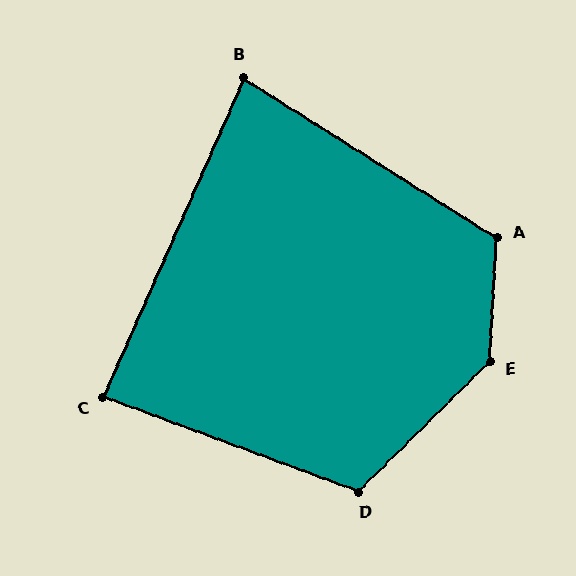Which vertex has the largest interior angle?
E, at approximately 138 degrees.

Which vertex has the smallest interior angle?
B, at approximately 81 degrees.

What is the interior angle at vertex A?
Approximately 119 degrees (obtuse).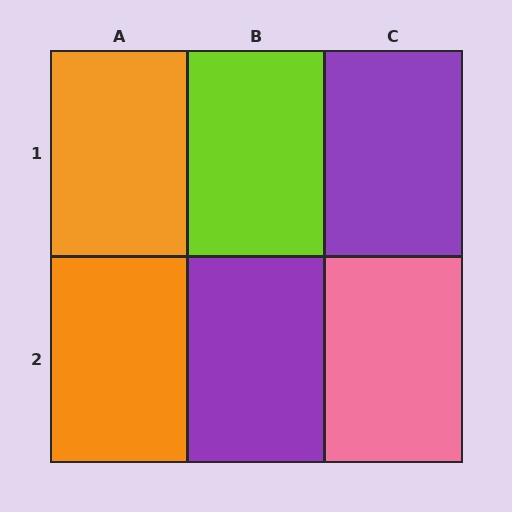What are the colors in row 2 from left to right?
Orange, purple, pink.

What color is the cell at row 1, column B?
Lime.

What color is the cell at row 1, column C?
Purple.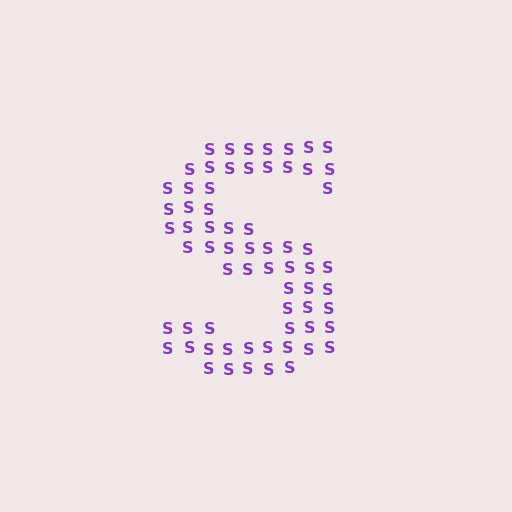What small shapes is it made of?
It is made of small letter S's.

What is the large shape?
The large shape is the letter S.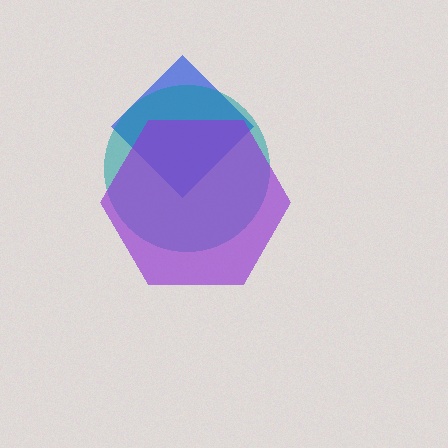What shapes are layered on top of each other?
The layered shapes are: a blue diamond, a teal circle, a purple hexagon.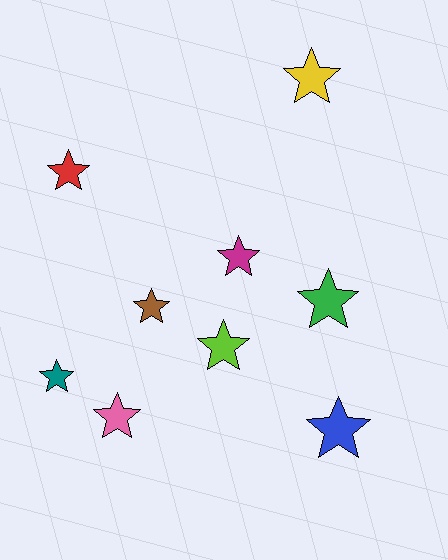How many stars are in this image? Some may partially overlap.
There are 9 stars.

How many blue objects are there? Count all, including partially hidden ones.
There is 1 blue object.